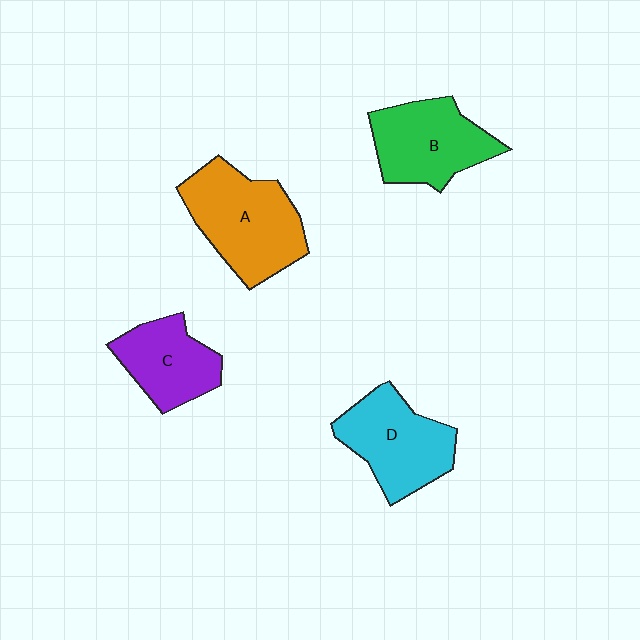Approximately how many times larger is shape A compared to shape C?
Approximately 1.5 times.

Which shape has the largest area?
Shape A (orange).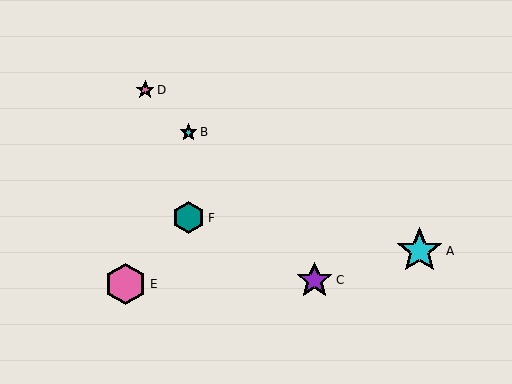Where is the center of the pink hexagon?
The center of the pink hexagon is at (126, 284).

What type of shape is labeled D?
Shape D is a pink star.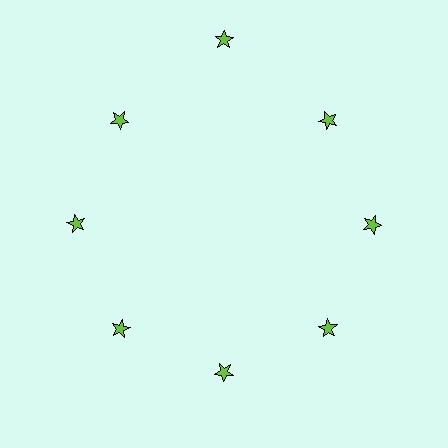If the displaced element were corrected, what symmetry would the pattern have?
It would have 8-fold rotational symmetry — the pattern would map onto itself every 45 degrees.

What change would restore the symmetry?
The symmetry would be restored by moving it inward, back onto the ring so that all 8 stars sit at equal angles and equal distance from the center.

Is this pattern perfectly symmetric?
No. The 8 lime stars are arranged in a ring, but one element near the 12 o'clock position is pushed outward from the center, breaking the 8-fold rotational symmetry.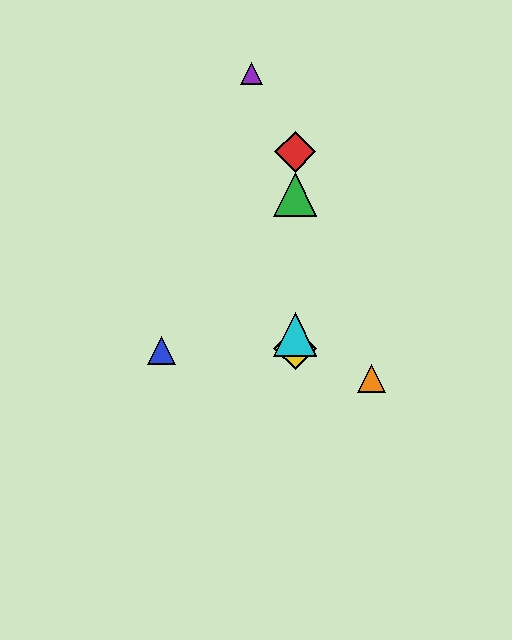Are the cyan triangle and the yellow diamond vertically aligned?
Yes, both are at x≈295.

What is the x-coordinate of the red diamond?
The red diamond is at x≈295.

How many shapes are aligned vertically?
4 shapes (the red diamond, the green triangle, the yellow diamond, the cyan triangle) are aligned vertically.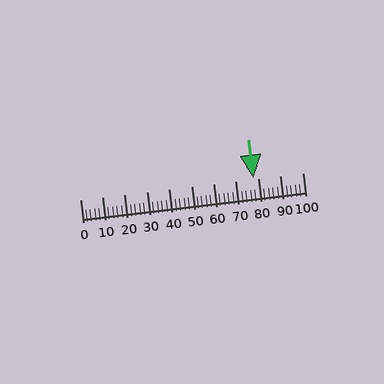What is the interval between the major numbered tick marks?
The major tick marks are spaced 10 units apart.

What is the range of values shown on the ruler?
The ruler shows values from 0 to 100.